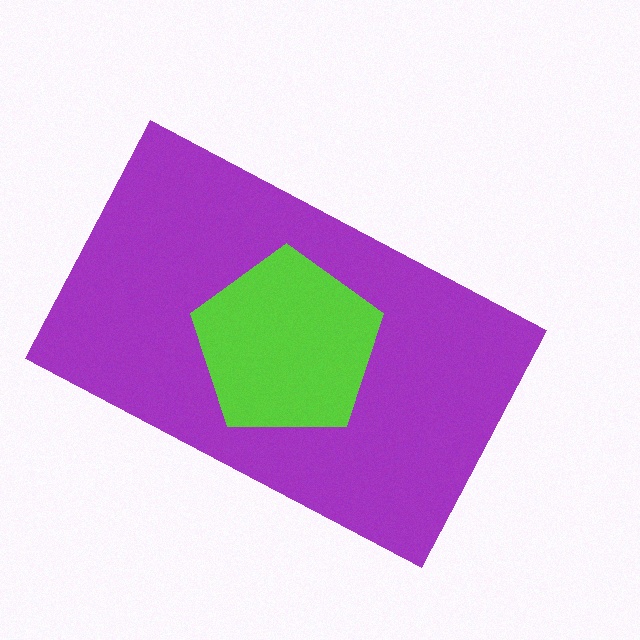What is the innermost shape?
The lime pentagon.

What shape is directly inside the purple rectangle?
The lime pentagon.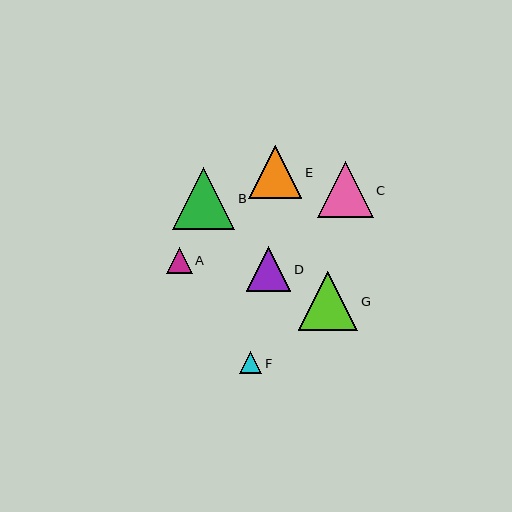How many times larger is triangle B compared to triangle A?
Triangle B is approximately 2.5 times the size of triangle A.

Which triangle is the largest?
Triangle B is the largest with a size of approximately 63 pixels.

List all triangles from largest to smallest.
From largest to smallest: B, G, C, E, D, A, F.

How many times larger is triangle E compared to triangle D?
Triangle E is approximately 1.2 times the size of triangle D.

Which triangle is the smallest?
Triangle F is the smallest with a size of approximately 22 pixels.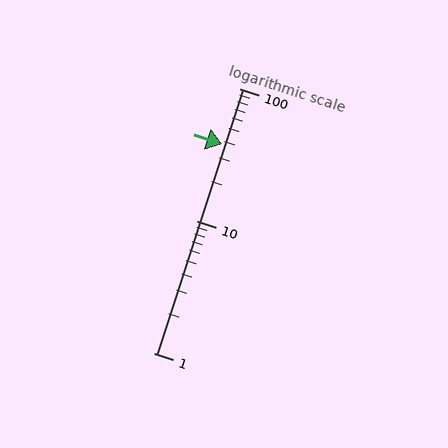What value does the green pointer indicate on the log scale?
The pointer indicates approximately 38.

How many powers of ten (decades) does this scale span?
The scale spans 2 decades, from 1 to 100.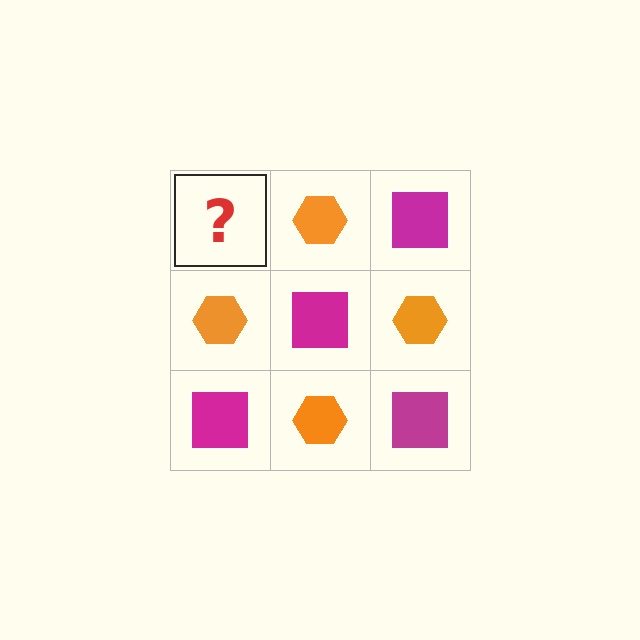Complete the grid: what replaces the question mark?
The question mark should be replaced with a magenta square.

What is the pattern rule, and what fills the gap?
The rule is that it alternates magenta square and orange hexagon in a checkerboard pattern. The gap should be filled with a magenta square.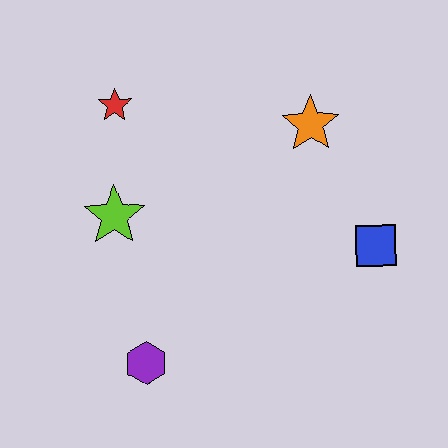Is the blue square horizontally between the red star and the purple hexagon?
No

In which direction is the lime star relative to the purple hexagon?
The lime star is above the purple hexagon.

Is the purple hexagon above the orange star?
No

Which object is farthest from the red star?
The blue square is farthest from the red star.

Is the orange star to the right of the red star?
Yes